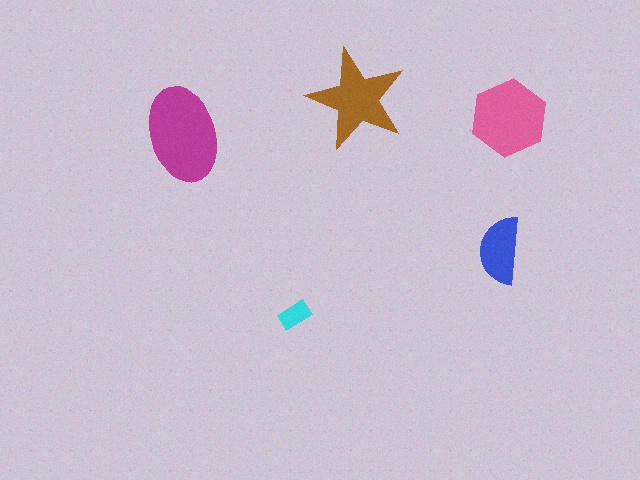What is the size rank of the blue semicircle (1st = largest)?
4th.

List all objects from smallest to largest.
The cyan rectangle, the blue semicircle, the brown star, the pink hexagon, the magenta ellipse.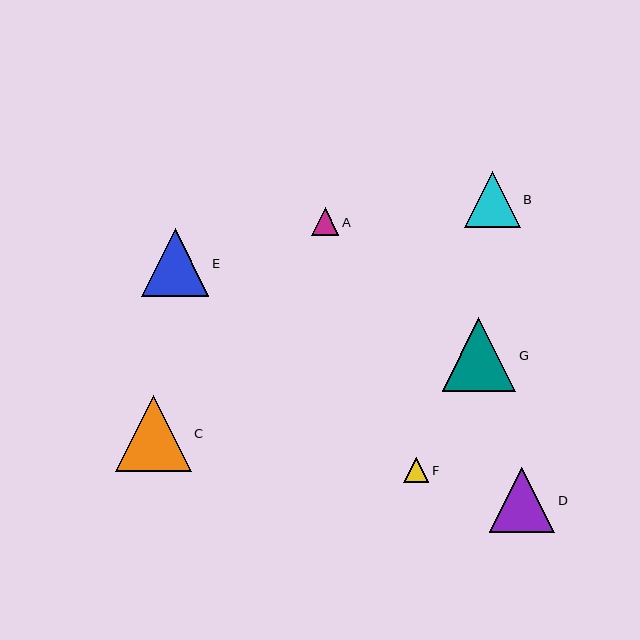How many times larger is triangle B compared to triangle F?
Triangle B is approximately 2.2 times the size of triangle F.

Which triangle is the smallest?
Triangle F is the smallest with a size of approximately 25 pixels.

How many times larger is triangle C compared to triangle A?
Triangle C is approximately 2.7 times the size of triangle A.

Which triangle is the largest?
Triangle C is the largest with a size of approximately 76 pixels.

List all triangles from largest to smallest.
From largest to smallest: C, G, E, D, B, A, F.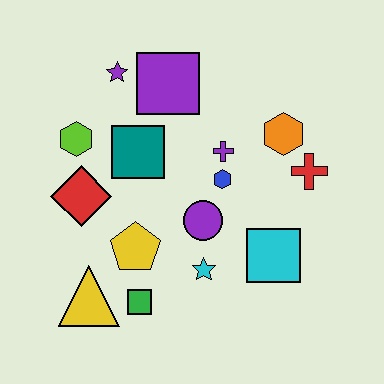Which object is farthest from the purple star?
The cyan square is farthest from the purple star.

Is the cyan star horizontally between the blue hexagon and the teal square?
Yes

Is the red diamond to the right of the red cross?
No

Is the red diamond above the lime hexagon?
No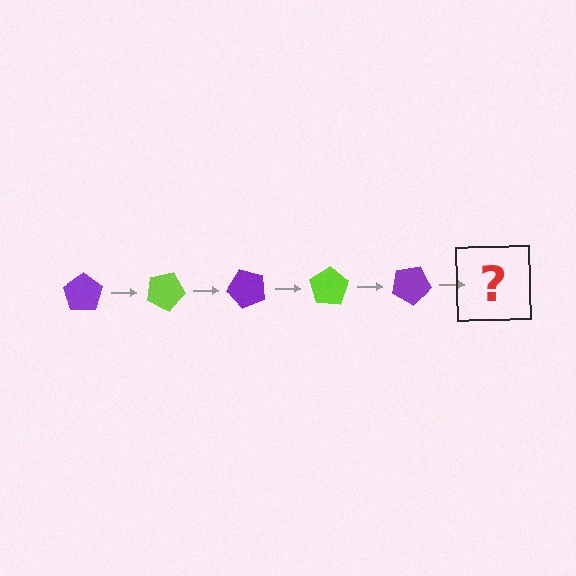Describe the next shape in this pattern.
It should be a lime pentagon, rotated 125 degrees from the start.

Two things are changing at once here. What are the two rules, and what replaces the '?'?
The two rules are that it rotates 25 degrees each step and the color cycles through purple and lime. The '?' should be a lime pentagon, rotated 125 degrees from the start.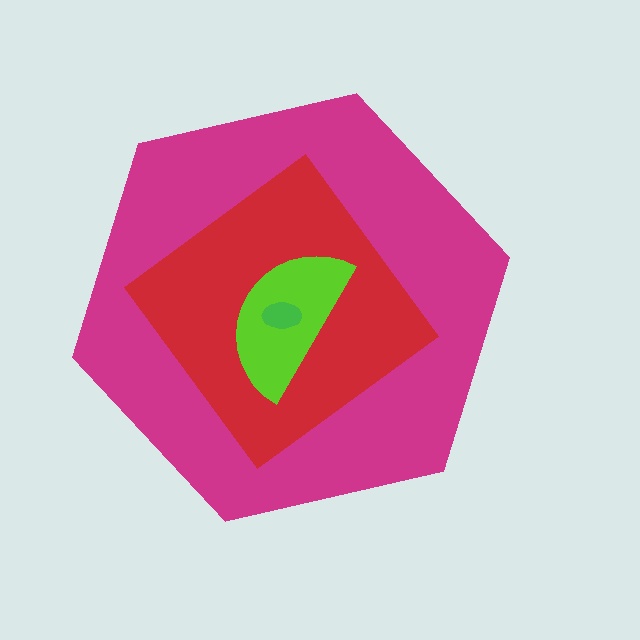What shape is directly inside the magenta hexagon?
The red diamond.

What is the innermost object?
The green ellipse.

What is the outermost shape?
The magenta hexagon.